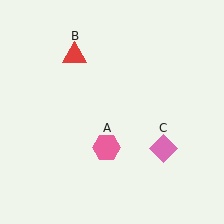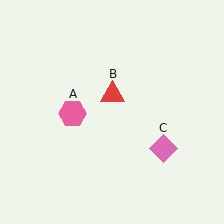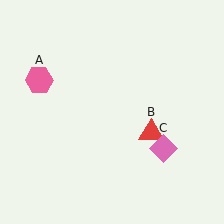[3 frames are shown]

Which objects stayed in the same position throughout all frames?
Pink diamond (object C) remained stationary.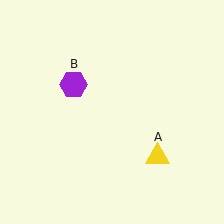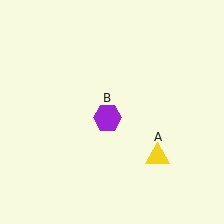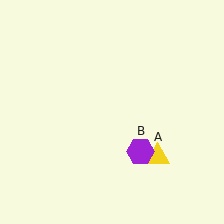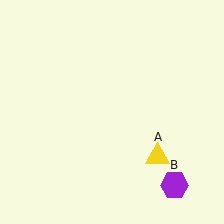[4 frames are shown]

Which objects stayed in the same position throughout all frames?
Yellow triangle (object A) remained stationary.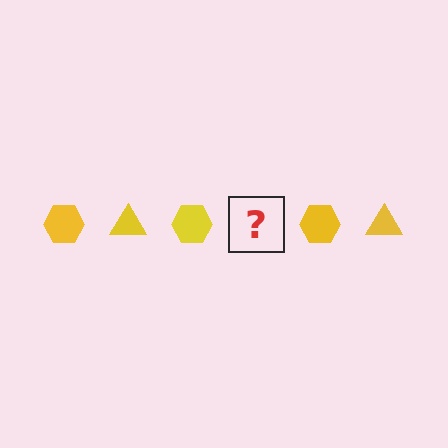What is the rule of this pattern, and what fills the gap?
The rule is that the pattern cycles through hexagon, triangle shapes in yellow. The gap should be filled with a yellow triangle.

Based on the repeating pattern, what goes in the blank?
The blank should be a yellow triangle.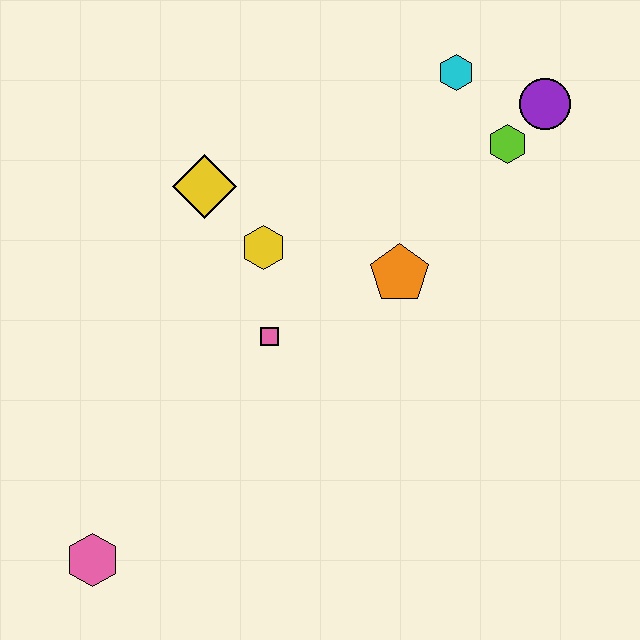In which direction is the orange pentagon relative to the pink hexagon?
The orange pentagon is to the right of the pink hexagon.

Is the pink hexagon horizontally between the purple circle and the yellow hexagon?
No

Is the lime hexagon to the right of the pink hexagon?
Yes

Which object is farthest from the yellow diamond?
The pink hexagon is farthest from the yellow diamond.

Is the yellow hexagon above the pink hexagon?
Yes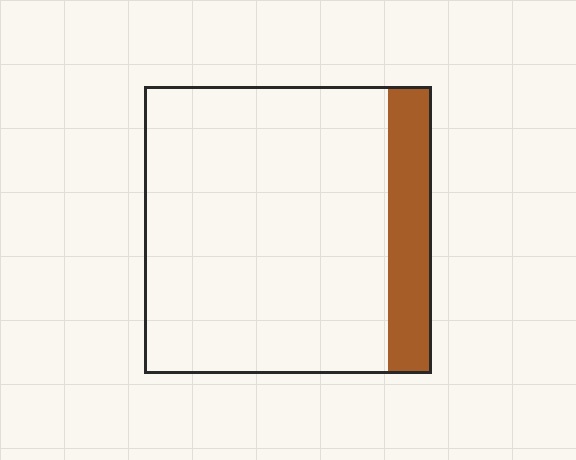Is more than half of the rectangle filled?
No.